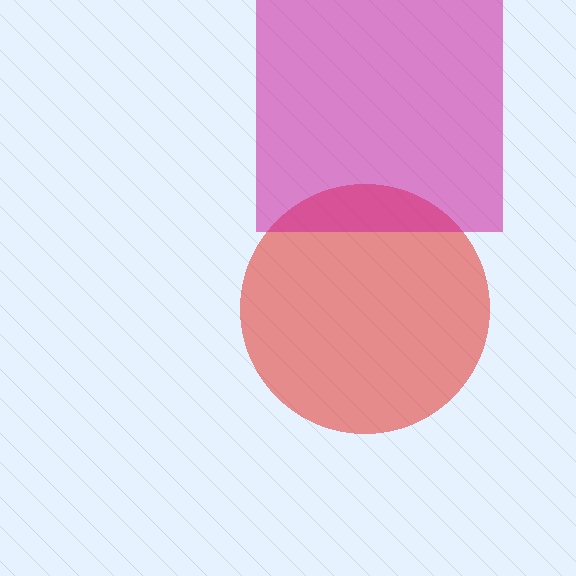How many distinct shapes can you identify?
There are 2 distinct shapes: a red circle, a magenta square.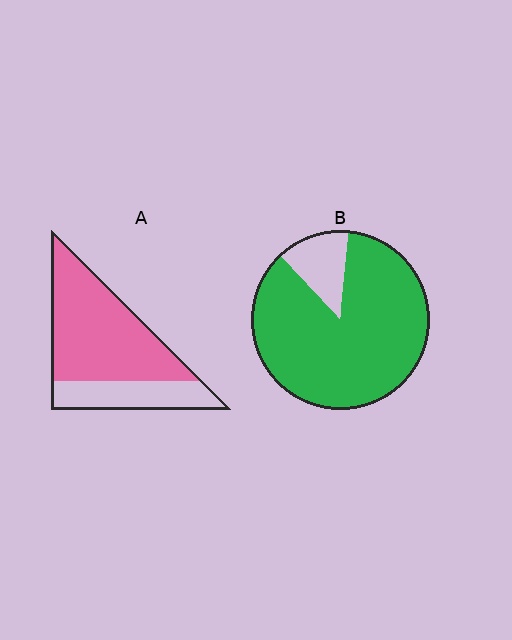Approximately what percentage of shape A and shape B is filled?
A is approximately 70% and B is approximately 85%.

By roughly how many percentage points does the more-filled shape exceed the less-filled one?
By roughly 15 percentage points (B over A).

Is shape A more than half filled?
Yes.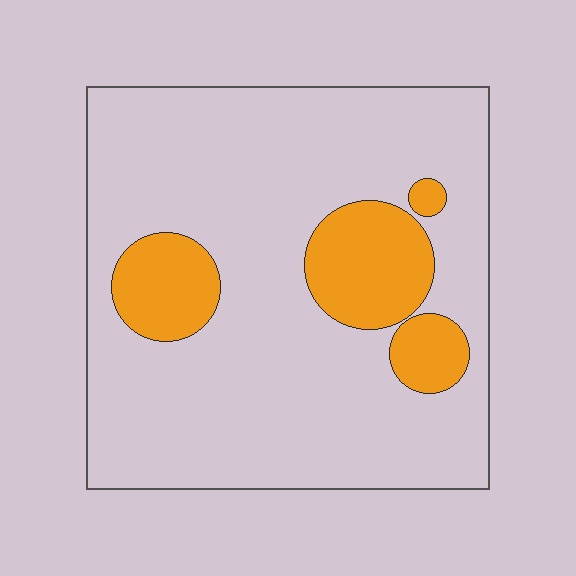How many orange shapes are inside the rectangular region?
4.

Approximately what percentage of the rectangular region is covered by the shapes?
Approximately 20%.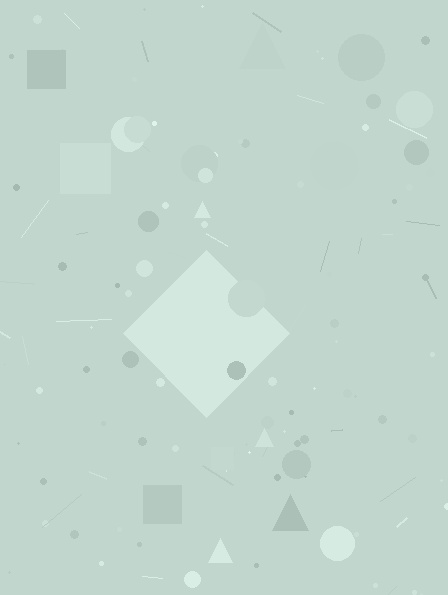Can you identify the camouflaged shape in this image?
The camouflaged shape is a diamond.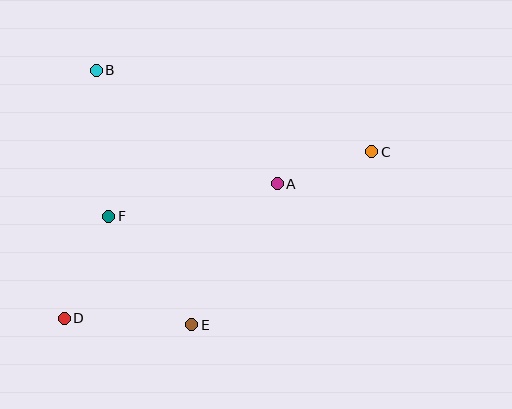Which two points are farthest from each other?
Points C and D are farthest from each other.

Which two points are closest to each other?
Points A and C are closest to each other.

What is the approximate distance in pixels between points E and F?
The distance between E and F is approximately 137 pixels.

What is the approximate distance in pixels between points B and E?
The distance between B and E is approximately 272 pixels.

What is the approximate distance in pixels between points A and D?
The distance between A and D is approximately 252 pixels.